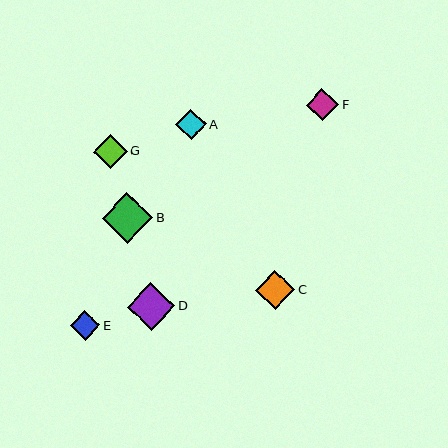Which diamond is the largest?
Diamond B is the largest with a size of approximately 50 pixels.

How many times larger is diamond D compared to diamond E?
Diamond D is approximately 1.6 times the size of diamond E.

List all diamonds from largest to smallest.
From largest to smallest: B, D, C, G, F, A, E.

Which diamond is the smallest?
Diamond E is the smallest with a size of approximately 30 pixels.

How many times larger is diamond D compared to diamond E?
Diamond D is approximately 1.6 times the size of diamond E.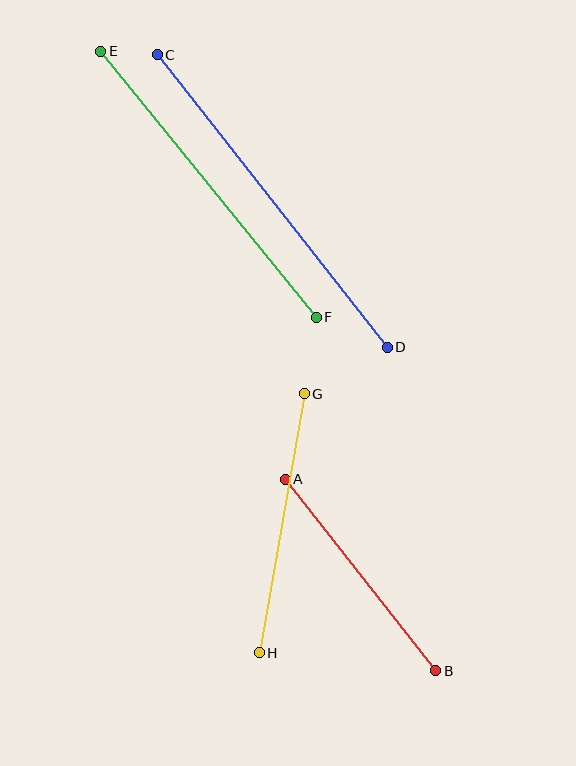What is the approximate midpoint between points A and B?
The midpoint is at approximately (361, 575) pixels.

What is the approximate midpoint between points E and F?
The midpoint is at approximately (208, 184) pixels.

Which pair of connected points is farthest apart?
Points C and D are farthest apart.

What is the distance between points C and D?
The distance is approximately 372 pixels.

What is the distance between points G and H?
The distance is approximately 263 pixels.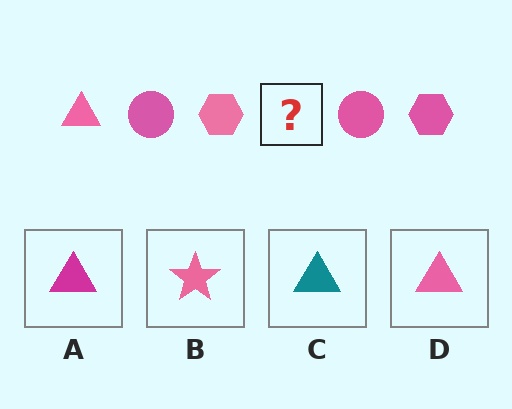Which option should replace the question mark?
Option D.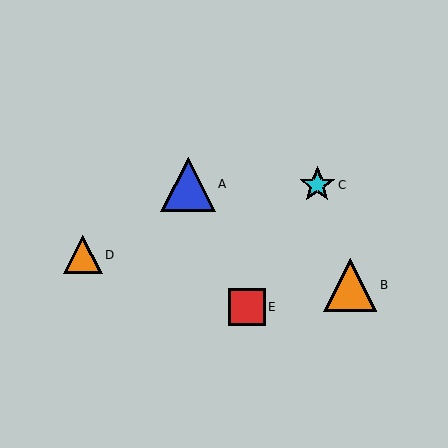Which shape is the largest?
The blue triangle (labeled A) is the largest.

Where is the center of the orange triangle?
The center of the orange triangle is at (83, 255).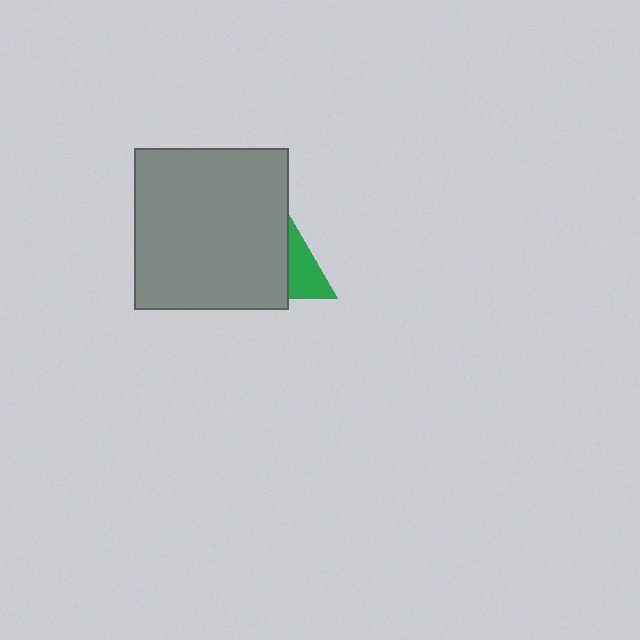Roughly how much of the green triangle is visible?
A small part of it is visible (roughly 35%).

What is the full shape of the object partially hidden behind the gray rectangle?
The partially hidden object is a green triangle.